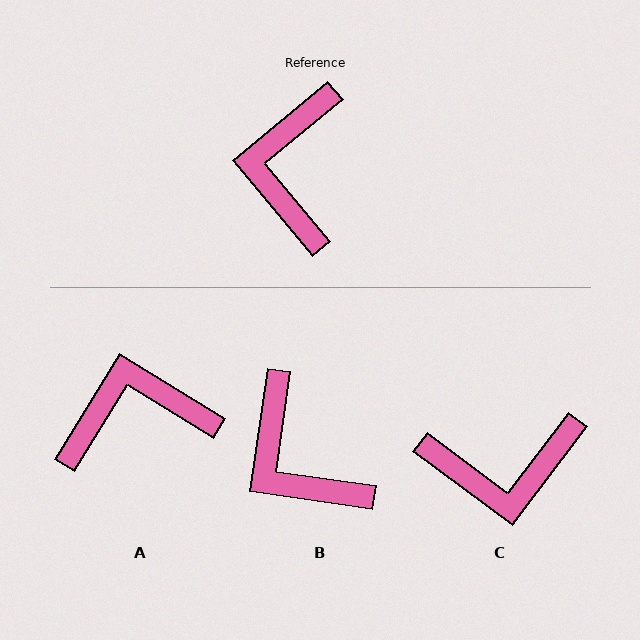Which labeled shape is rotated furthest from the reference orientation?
C, about 103 degrees away.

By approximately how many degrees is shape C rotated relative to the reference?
Approximately 103 degrees counter-clockwise.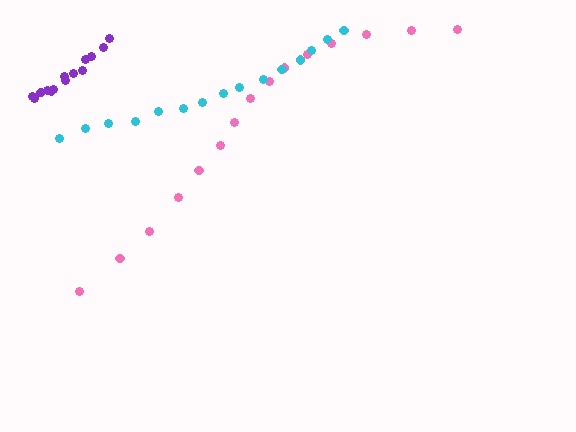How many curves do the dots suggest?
There are 3 distinct paths.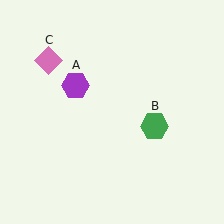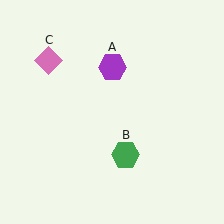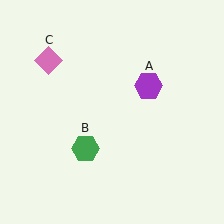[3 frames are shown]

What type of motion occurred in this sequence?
The purple hexagon (object A), green hexagon (object B) rotated clockwise around the center of the scene.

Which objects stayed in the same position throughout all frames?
Pink diamond (object C) remained stationary.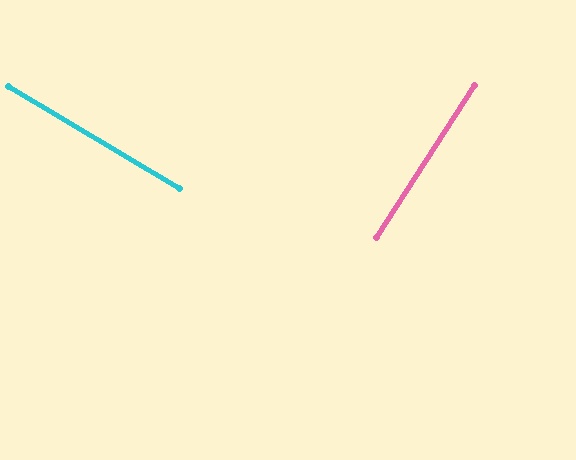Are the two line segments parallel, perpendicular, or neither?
Perpendicular — they meet at approximately 88°.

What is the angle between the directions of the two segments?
Approximately 88 degrees.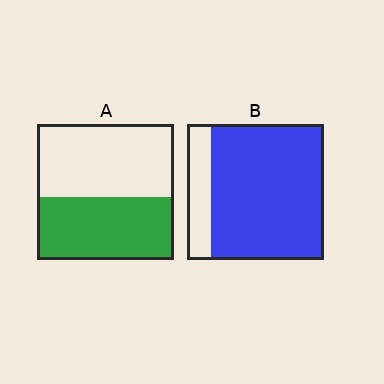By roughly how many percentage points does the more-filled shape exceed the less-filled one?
By roughly 35 percentage points (B over A).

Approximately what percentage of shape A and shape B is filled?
A is approximately 45% and B is approximately 80%.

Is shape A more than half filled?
Roughly half.